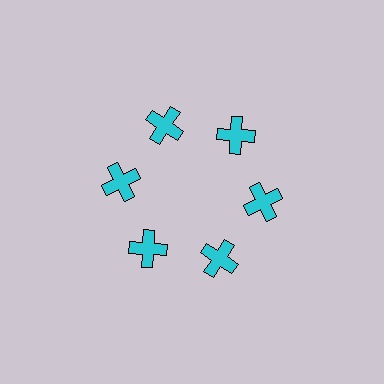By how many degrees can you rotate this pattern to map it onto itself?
The pattern maps onto itself every 60 degrees of rotation.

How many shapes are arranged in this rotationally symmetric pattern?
There are 6 shapes, arranged in 6 groups of 1.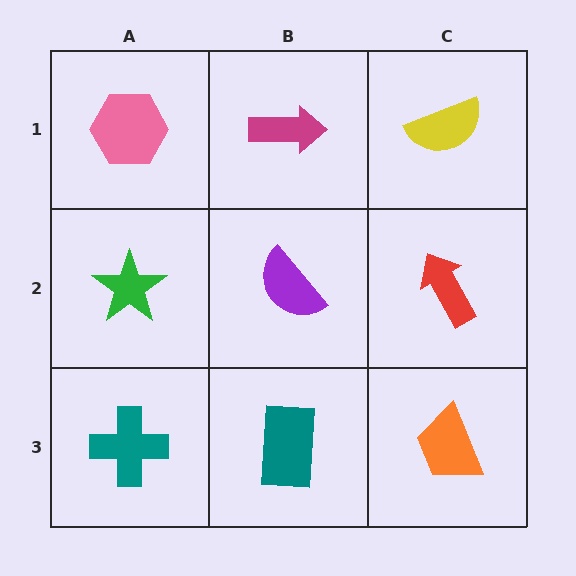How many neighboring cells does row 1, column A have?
2.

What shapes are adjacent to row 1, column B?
A purple semicircle (row 2, column B), a pink hexagon (row 1, column A), a yellow semicircle (row 1, column C).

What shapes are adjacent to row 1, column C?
A red arrow (row 2, column C), a magenta arrow (row 1, column B).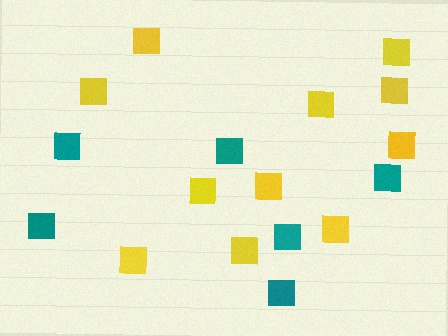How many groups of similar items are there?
There are 2 groups: one group of yellow squares (11) and one group of teal squares (6).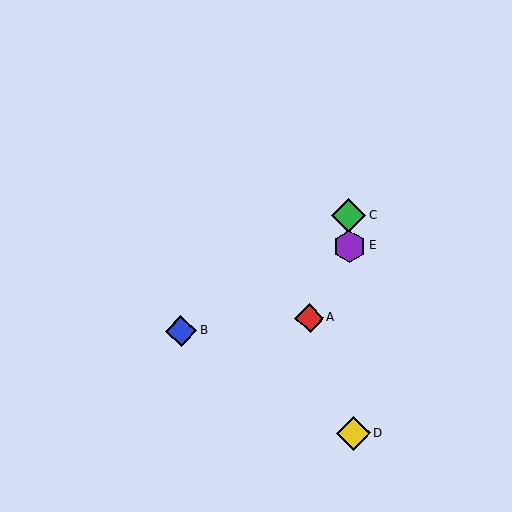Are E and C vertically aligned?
Yes, both are at x≈349.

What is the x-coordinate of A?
Object A is at x≈309.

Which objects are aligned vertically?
Objects C, D, E are aligned vertically.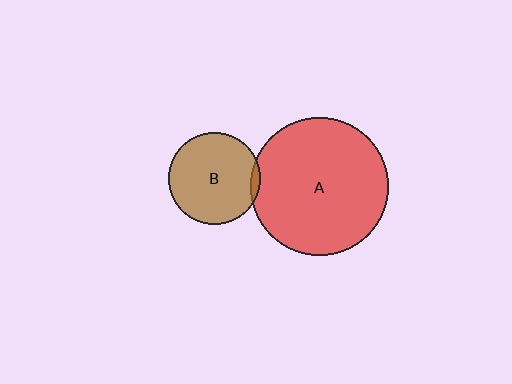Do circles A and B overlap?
Yes.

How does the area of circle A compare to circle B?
Approximately 2.2 times.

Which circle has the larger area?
Circle A (red).